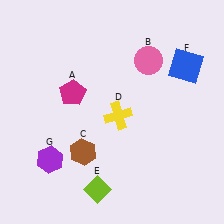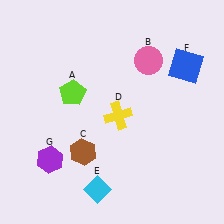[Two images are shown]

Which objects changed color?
A changed from magenta to lime. E changed from lime to cyan.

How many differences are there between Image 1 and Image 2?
There are 2 differences between the two images.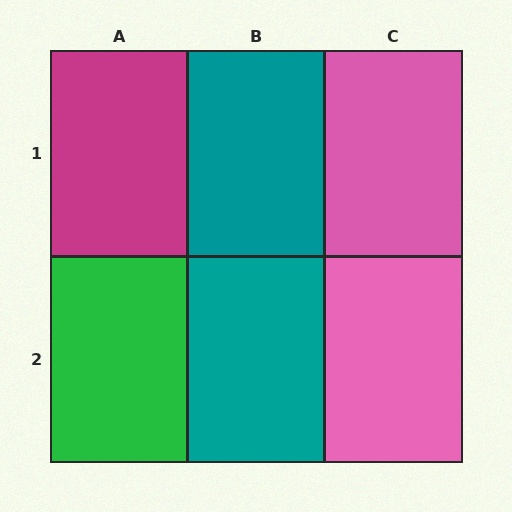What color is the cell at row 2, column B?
Teal.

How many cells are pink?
2 cells are pink.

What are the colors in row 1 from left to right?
Magenta, teal, pink.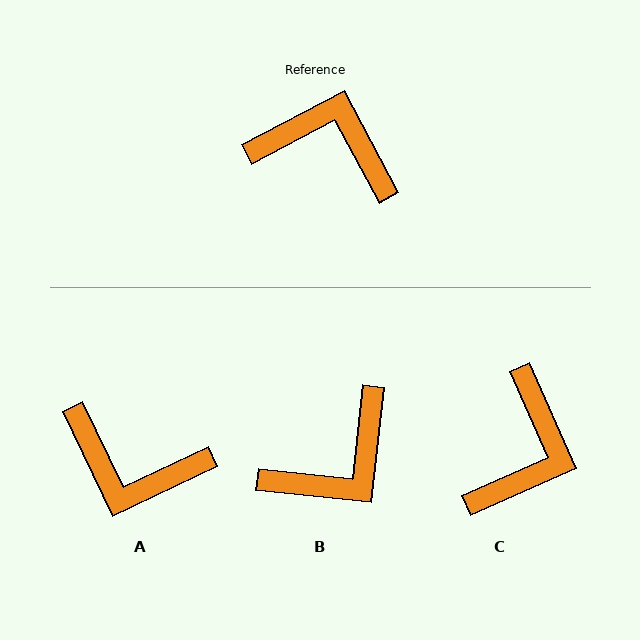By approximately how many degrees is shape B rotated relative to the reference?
Approximately 124 degrees clockwise.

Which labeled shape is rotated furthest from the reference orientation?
A, about 178 degrees away.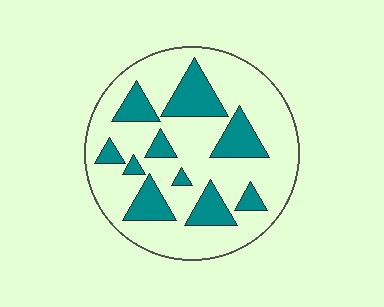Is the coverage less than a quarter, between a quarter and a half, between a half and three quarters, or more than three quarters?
Between a quarter and a half.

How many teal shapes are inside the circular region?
10.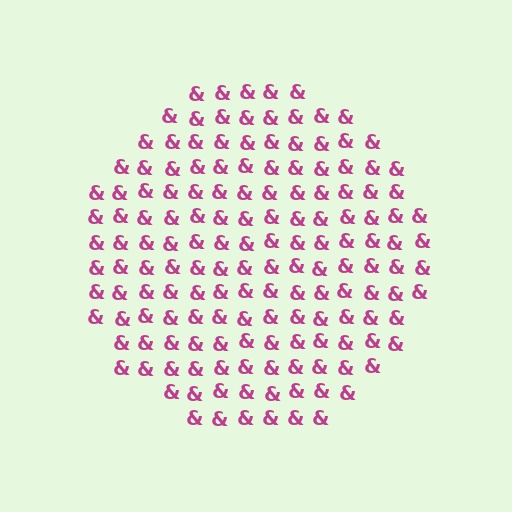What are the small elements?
The small elements are ampersands.